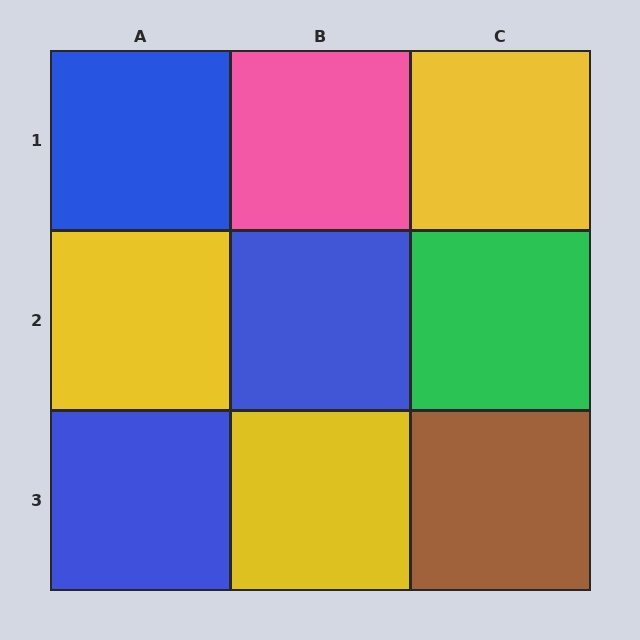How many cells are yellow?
3 cells are yellow.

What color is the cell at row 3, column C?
Brown.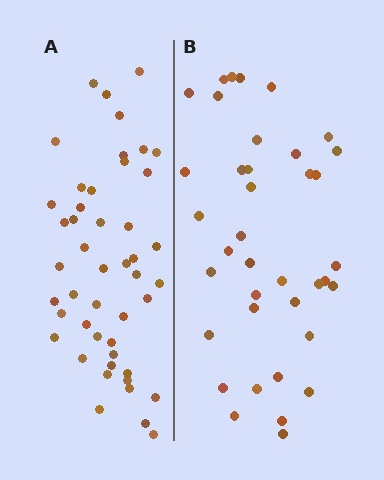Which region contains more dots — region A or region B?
Region A (the left region) has more dots.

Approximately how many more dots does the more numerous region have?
Region A has roughly 8 or so more dots than region B.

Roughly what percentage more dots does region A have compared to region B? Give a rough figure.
About 25% more.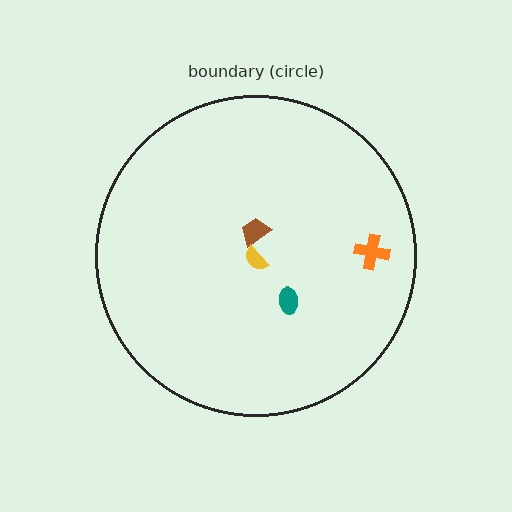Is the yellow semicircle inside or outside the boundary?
Inside.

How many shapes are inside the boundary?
4 inside, 0 outside.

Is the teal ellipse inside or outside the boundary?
Inside.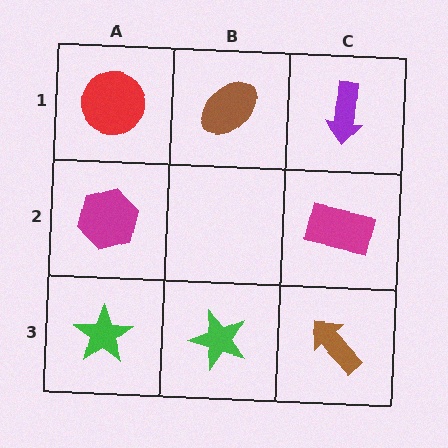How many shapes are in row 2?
2 shapes.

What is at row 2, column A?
A magenta hexagon.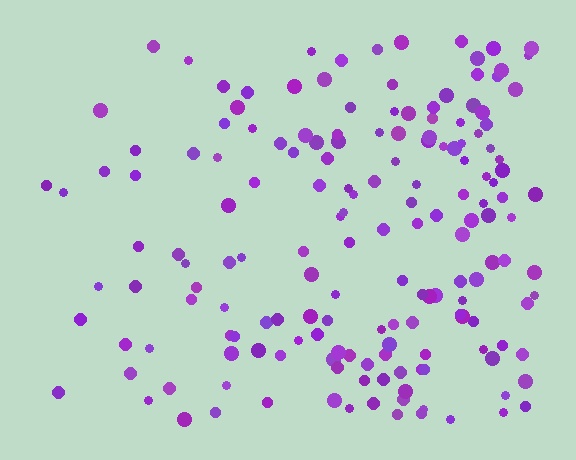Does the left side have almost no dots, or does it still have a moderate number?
Still a moderate number, just noticeably fewer than the right.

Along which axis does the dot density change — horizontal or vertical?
Horizontal.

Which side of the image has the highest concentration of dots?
The right.